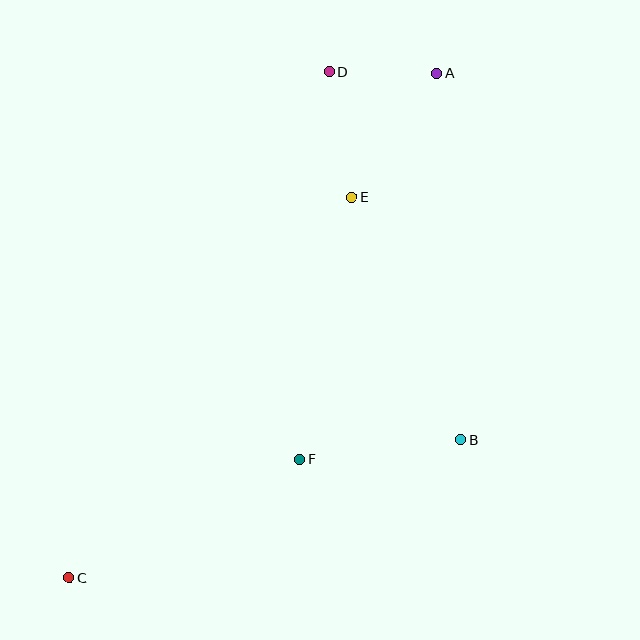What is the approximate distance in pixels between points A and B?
The distance between A and B is approximately 367 pixels.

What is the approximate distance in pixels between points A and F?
The distance between A and F is approximately 409 pixels.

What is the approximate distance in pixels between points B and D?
The distance between B and D is approximately 391 pixels.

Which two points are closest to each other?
Points A and D are closest to each other.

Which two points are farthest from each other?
Points A and C are farthest from each other.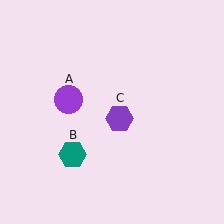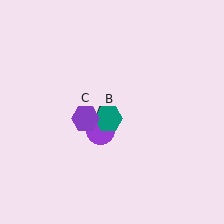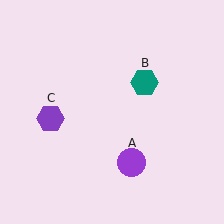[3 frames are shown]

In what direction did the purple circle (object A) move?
The purple circle (object A) moved down and to the right.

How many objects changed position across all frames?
3 objects changed position: purple circle (object A), teal hexagon (object B), purple hexagon (object C).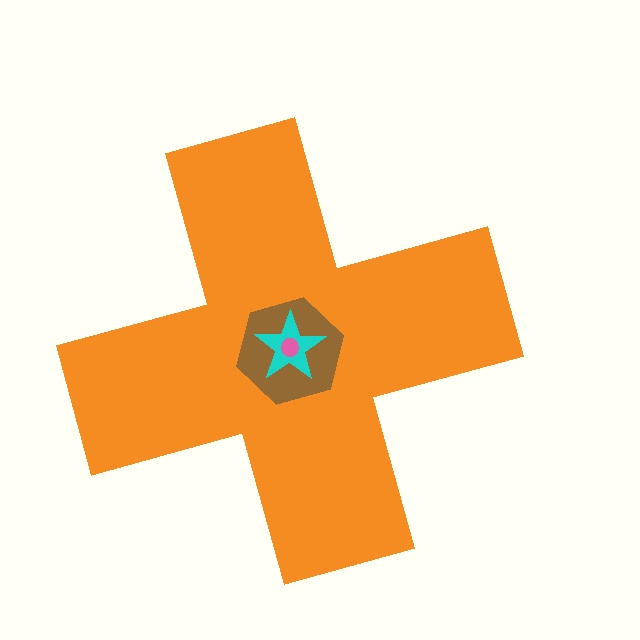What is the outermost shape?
The orange cross.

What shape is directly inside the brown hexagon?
The cyan star.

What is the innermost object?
The pink circle.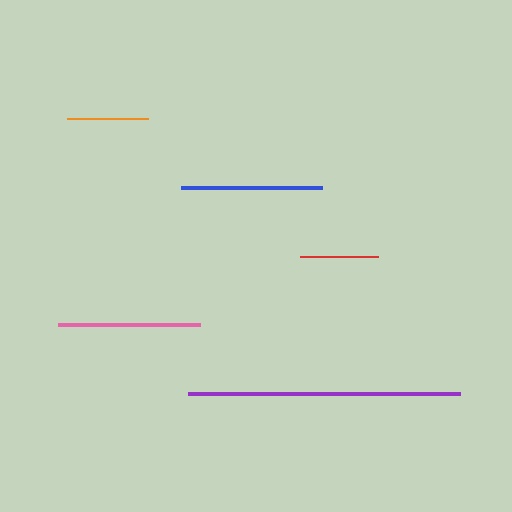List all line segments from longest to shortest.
From longest to shortest: purple, pink, blue, orange, red.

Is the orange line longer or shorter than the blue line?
The blue line is longer than the orange line.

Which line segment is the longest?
The purple line is the longest at approximately 272 pixels.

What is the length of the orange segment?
The orange segment is approximately 82 pixels long.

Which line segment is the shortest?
The red line is the shortest at approximately 78 pixels.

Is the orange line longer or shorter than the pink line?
The pink line is longer than the orange line.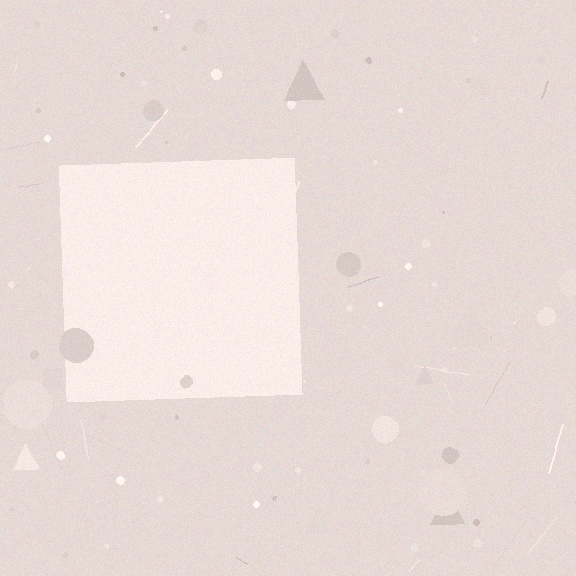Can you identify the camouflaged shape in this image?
The camouflaged shape is a square.